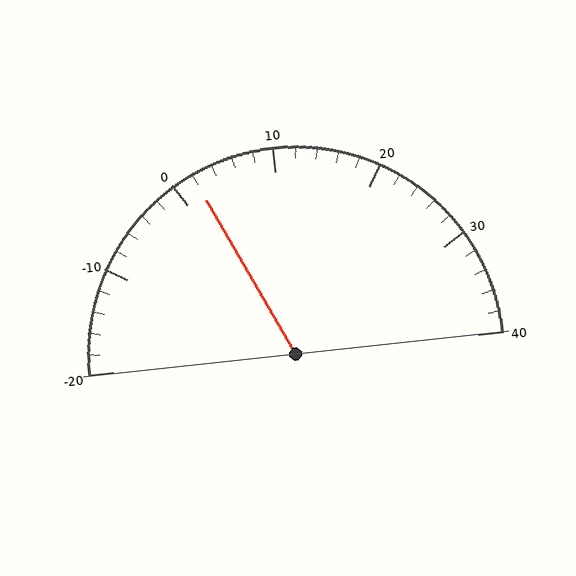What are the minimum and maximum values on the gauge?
The gauge ranges from -20 to 40.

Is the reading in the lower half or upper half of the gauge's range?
The reading is in the lower half of the range (-20 to 40).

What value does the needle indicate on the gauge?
The needle indicates approximately 2.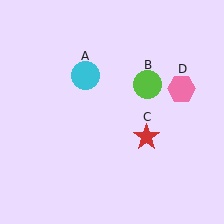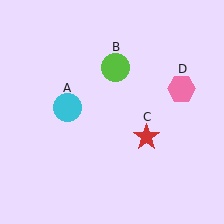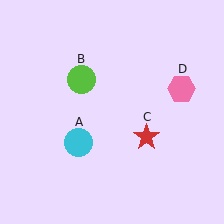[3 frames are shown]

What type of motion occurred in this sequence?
The cyan circle (object A), lime circle (object B) rotated counterclockwise around the center of the scene.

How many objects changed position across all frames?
2 objects changed position: cyan circle (object A), lime circle (object B).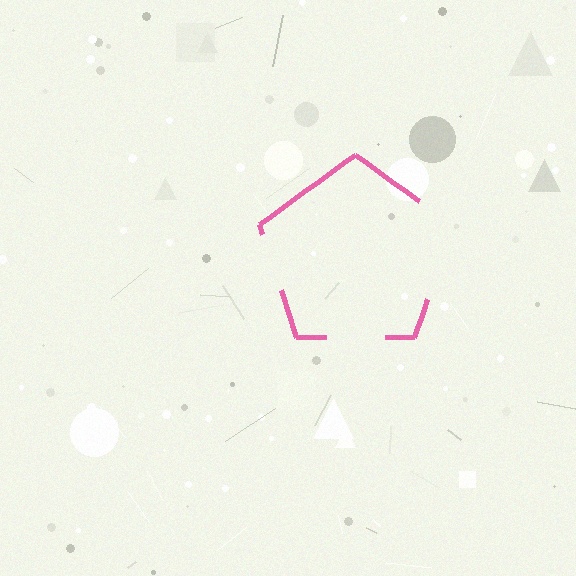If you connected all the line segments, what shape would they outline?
They would outline a pentagon.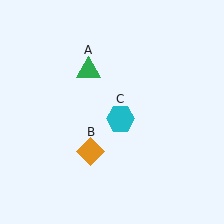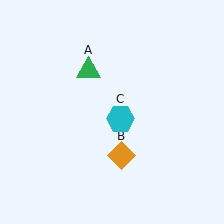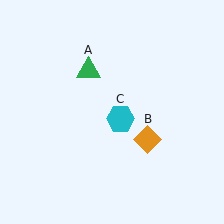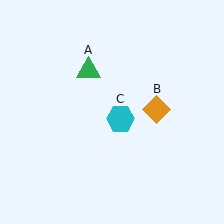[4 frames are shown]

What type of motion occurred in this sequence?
The orange diamond (object B) rotated counterclockwise around the center of the scene.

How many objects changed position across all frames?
1 object changed position: orange diamond (object B).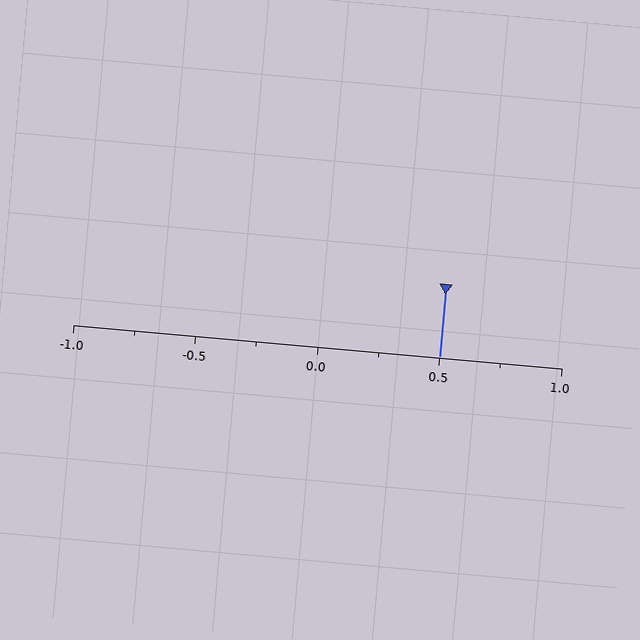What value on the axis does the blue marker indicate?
The marker indicates approximately 0.5.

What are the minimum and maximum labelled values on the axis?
The axis runs from -1.0 to 1.0.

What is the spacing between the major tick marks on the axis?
The major ticks are spaced 0.5 apart.